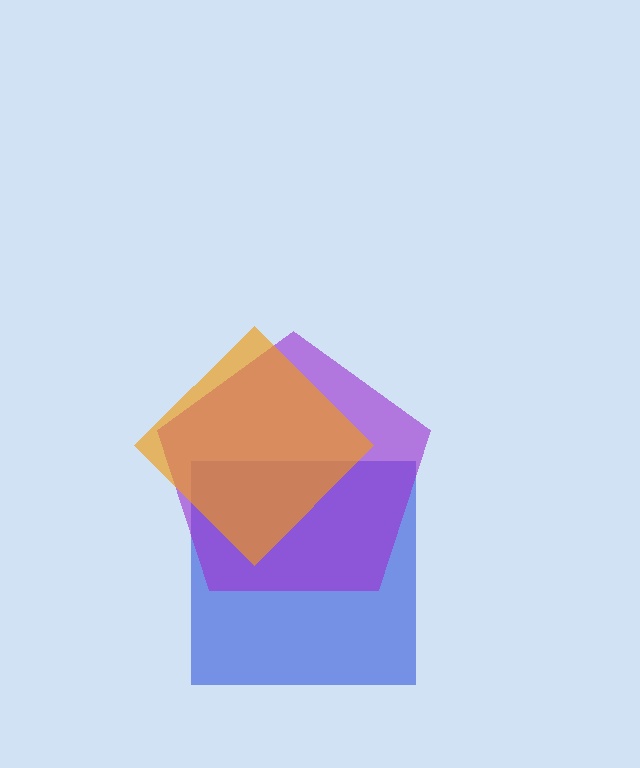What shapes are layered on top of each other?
The layered shapes are: a blue square, a purple pentagon, an orange diamond.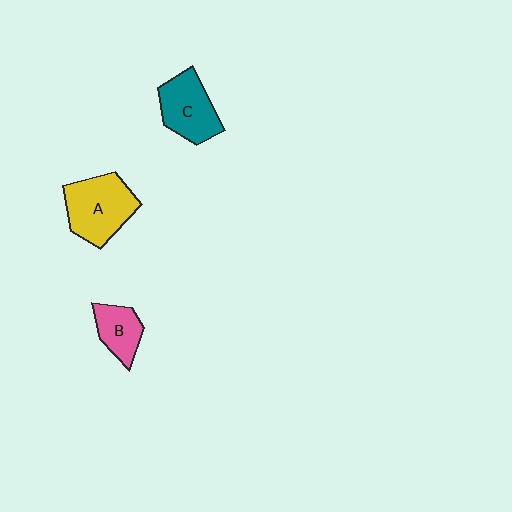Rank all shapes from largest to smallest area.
From largest to smallest: A (yellow), C (teal), B (pink).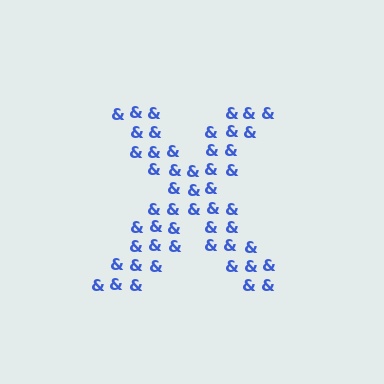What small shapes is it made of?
It is made of small ampersands.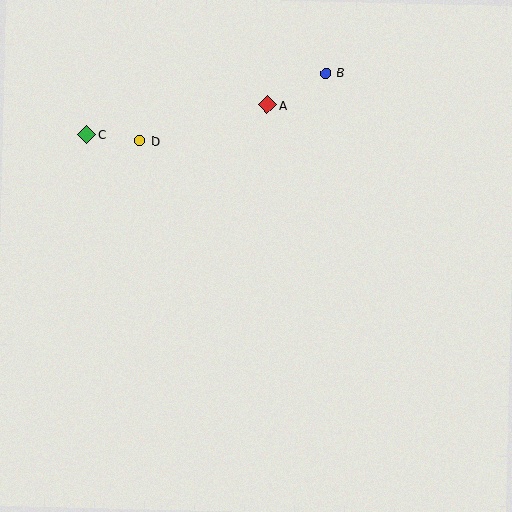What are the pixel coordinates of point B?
Point B is at (326, 73).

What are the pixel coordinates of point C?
Point C is at (86, 135).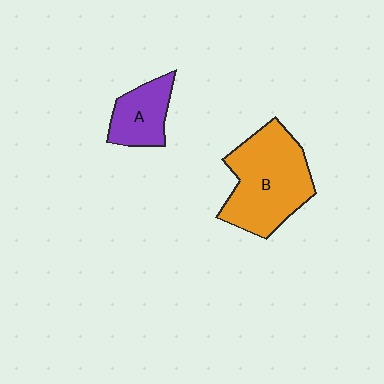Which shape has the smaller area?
Shape A (purple).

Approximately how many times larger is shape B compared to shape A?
Approximately 2.1 times.